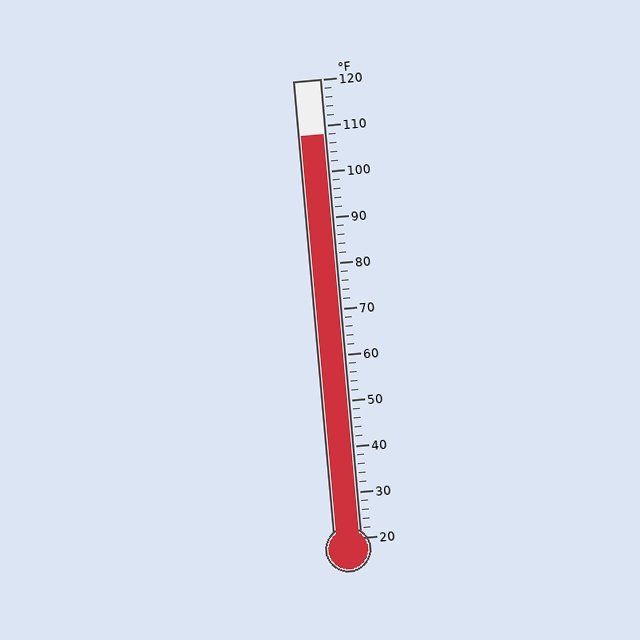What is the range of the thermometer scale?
The thermometer scale ranges from 20°F to 120°F.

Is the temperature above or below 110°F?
The temperature is below 110°F.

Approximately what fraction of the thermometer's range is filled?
The thermometer is filled to approximately 90% of its range.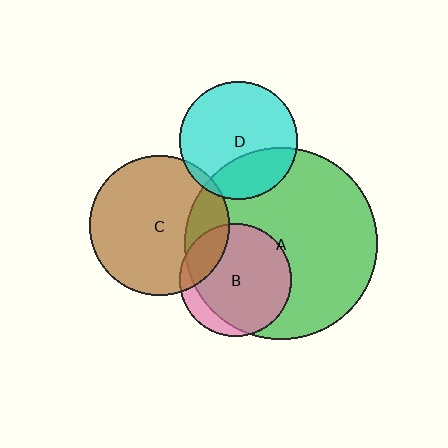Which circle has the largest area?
Circle A (green).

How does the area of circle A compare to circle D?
Approximately 2.7 times.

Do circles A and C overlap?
Yes.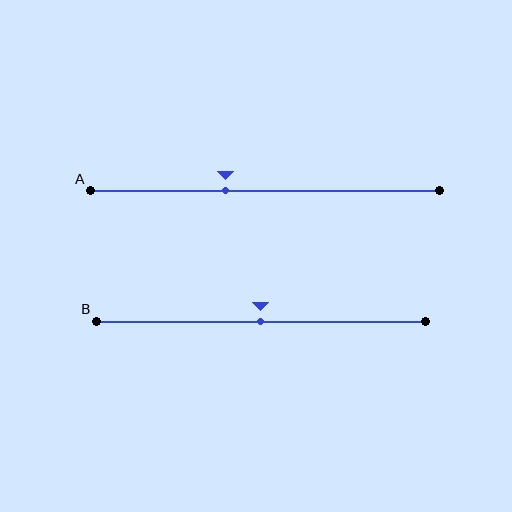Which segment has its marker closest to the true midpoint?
Segment B has its marker closest to the true midpoint.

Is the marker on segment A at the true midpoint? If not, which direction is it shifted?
No, the marker on segment A is shifted to the left by about 11% of the segment length.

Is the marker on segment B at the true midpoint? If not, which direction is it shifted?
Yes, the marker on segment B is at the true midpoint.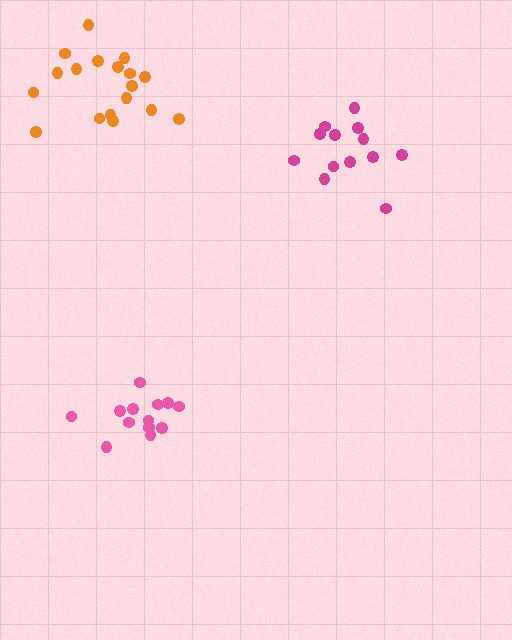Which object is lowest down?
The pink cluster is bottommost.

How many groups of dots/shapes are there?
There are 3 groups.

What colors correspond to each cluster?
The clusters are colored: pink, magenta, orange.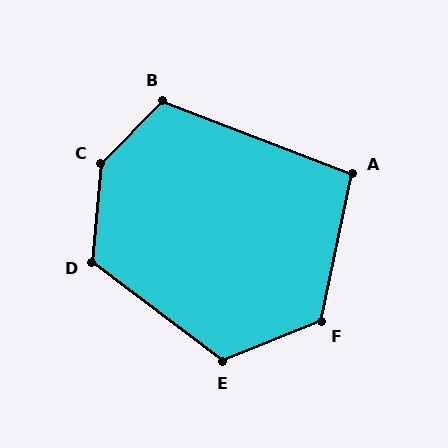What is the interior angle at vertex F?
Approximately 124 degrees (obtuse).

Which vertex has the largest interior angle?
C, at approximately 140 degrees.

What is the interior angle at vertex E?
Approximately 121 degrees (obtuse).